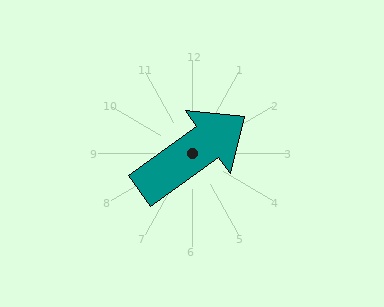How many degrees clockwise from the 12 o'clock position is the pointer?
Approximately 54 degrees.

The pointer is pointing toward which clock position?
Roughly 2 o'clock.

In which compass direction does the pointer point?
Northeast.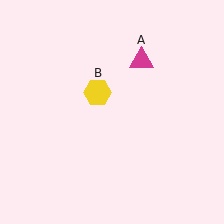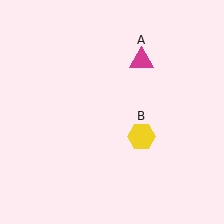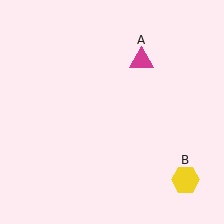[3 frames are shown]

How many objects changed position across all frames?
1 object changed position: yellow hexagon (object B).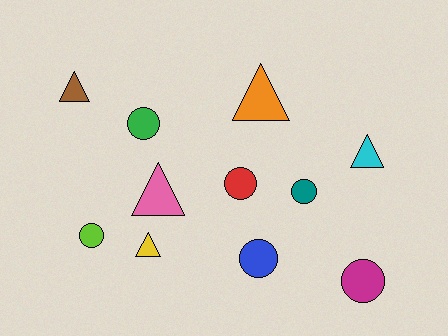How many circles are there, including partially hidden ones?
There are 6 circles.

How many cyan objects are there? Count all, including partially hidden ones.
There is 1 cyan object.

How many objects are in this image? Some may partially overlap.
There are 11 objects.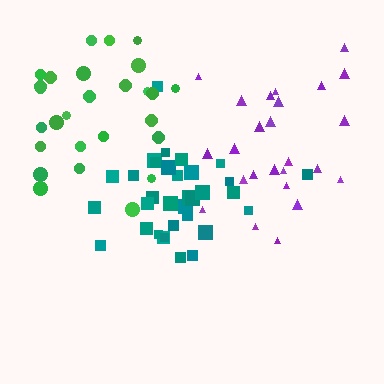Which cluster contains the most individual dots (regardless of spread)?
Teal (33).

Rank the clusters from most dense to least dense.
teal, purple, green.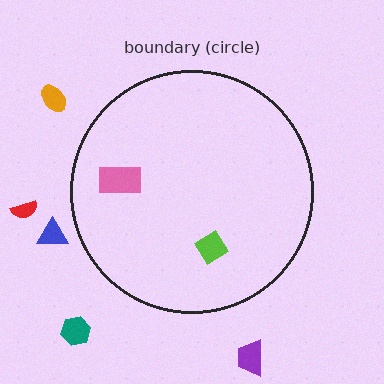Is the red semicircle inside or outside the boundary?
Outside.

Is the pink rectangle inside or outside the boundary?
Inside.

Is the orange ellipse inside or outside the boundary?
Outside.